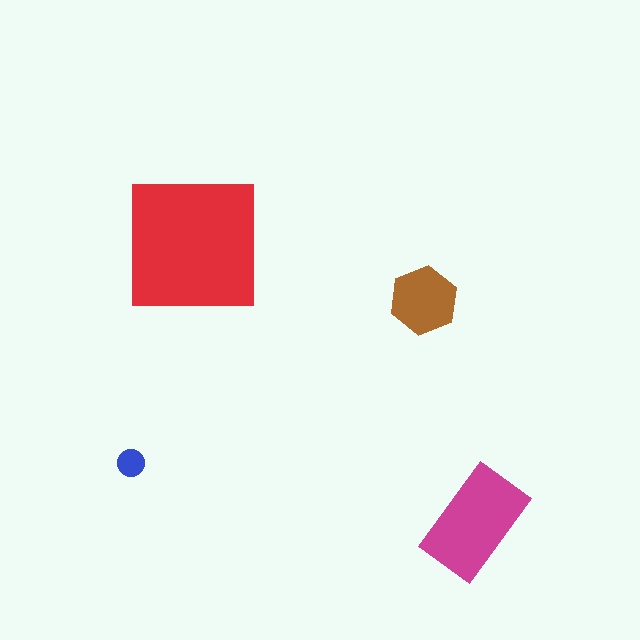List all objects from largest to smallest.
The red square, the magenta rectangle, the brown hexagon, the blue circle.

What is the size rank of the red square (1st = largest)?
1st.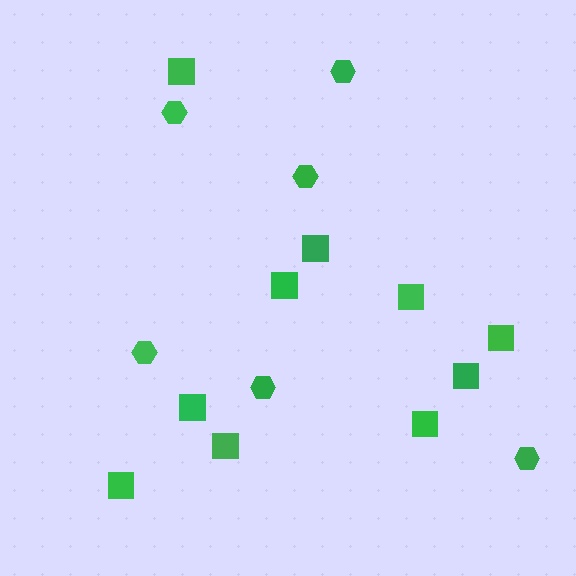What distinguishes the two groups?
There are 2 groups: one group of hexagons (6) and one group of squares (10).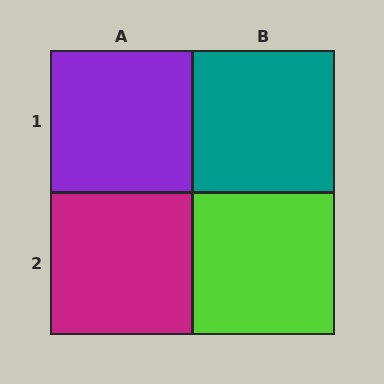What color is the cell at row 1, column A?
Purple.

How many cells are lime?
1 cell is lime.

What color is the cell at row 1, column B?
Teal.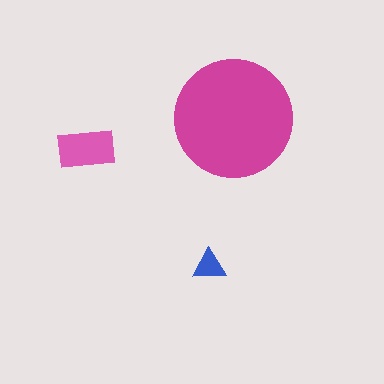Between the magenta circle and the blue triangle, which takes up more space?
The magenta circle.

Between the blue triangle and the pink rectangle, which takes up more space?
The pink rectangle.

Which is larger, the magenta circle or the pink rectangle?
The magenta circle.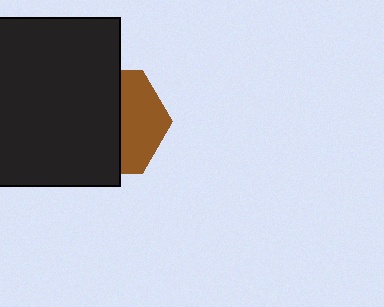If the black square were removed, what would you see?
You would see the complete brown hexagon.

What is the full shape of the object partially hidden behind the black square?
The partially hidden object is a brown hexagon.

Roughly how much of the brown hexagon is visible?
A small part of it is visible (roughly 41%).